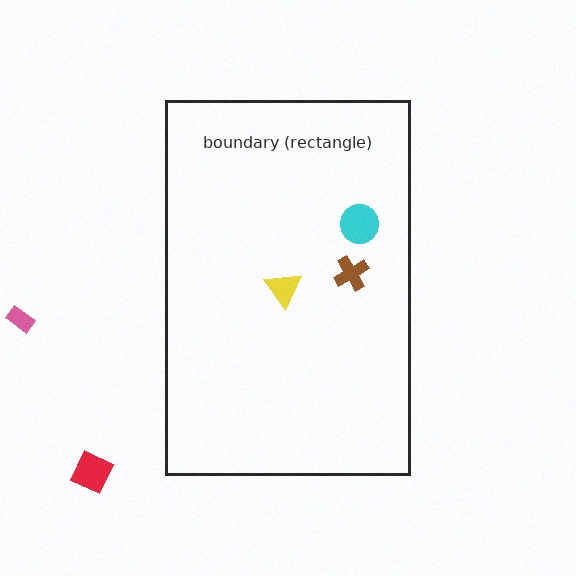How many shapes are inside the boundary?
3 inside, 2 outside.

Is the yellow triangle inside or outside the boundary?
Inside.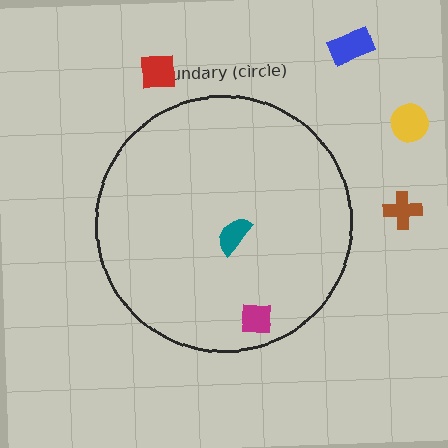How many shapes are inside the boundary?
2 inside, 4 outside.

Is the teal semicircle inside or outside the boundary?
Inside.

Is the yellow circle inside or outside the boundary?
Outside.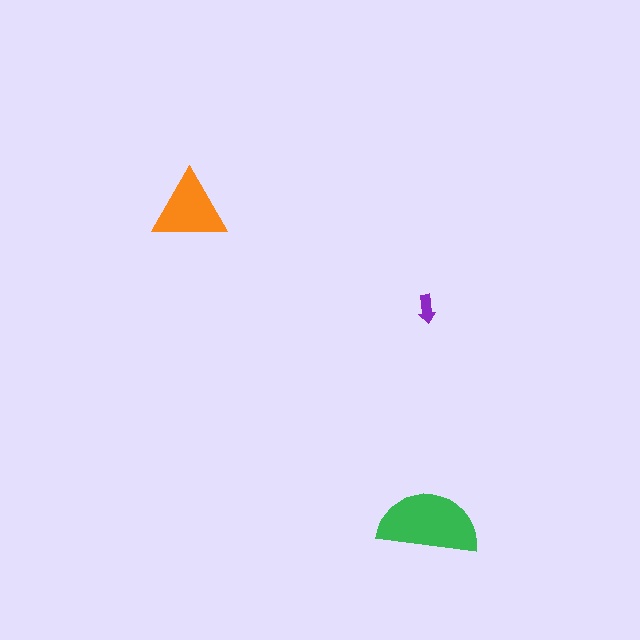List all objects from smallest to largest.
The purple arrow, the orange triangle, the green semicircle.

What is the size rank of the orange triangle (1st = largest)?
2nd.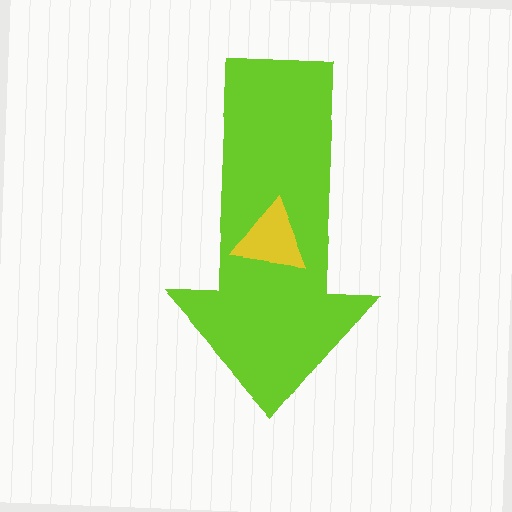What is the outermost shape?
The lime arrow.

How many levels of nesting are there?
2.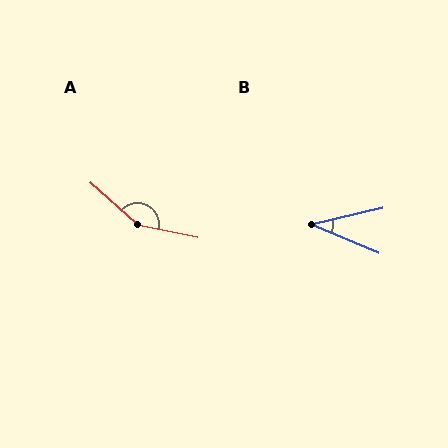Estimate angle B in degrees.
Approximately 36 degrees.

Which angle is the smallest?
B, at approximately 36 degrees.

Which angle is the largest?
A, at approximately 150 degrees.